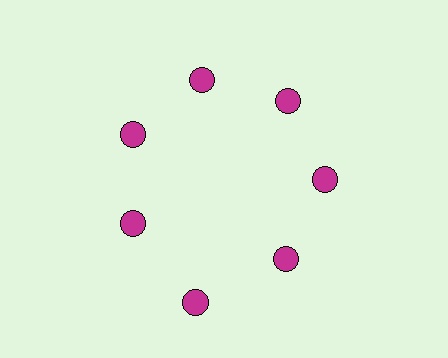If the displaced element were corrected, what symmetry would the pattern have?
It would have 7-fold rotational symmetry — the pattern would map onto itself every 51 degrees.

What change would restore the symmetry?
The symmetry would be restored by moving it inward, back onto the ring so that all 7 circles sit at equal angles and equal distance from the center.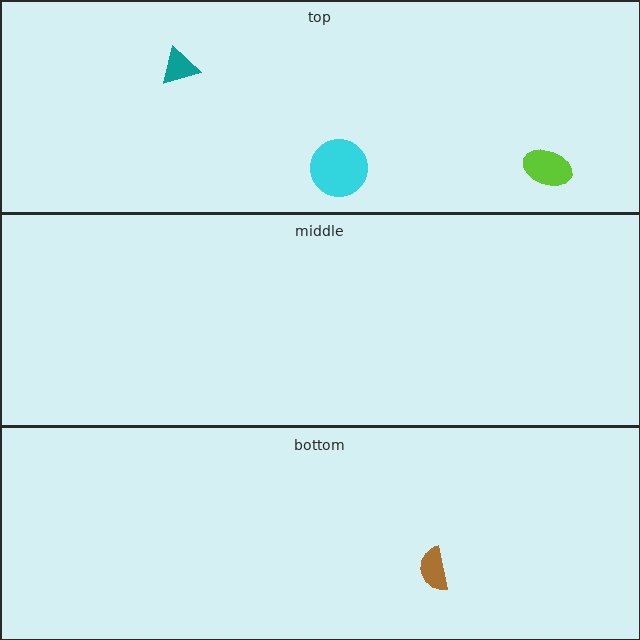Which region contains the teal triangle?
The top region.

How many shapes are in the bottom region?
1.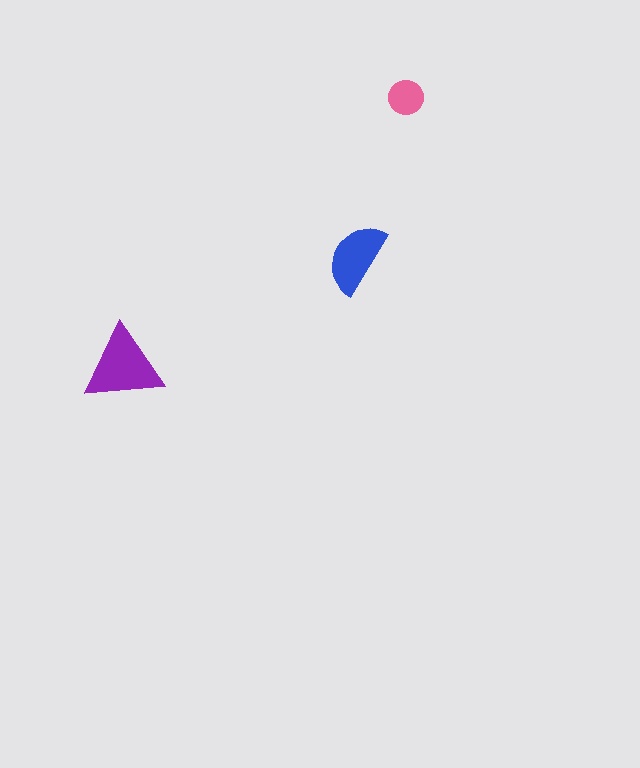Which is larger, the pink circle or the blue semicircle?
The blue semicircle.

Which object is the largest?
The purple triangle.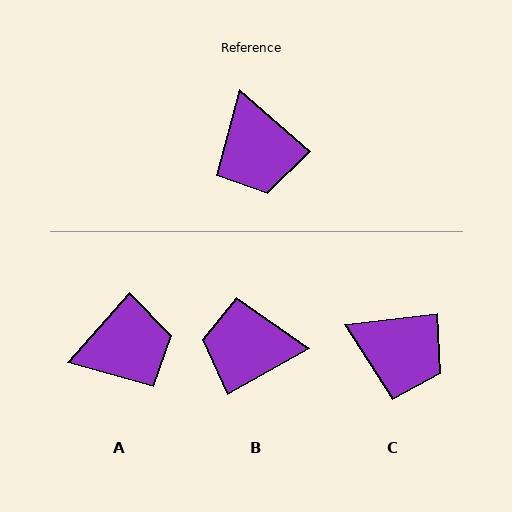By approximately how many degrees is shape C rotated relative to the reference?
Approximately 48 degrees counter-clockwise.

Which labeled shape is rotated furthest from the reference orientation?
B, about 109 degrees away.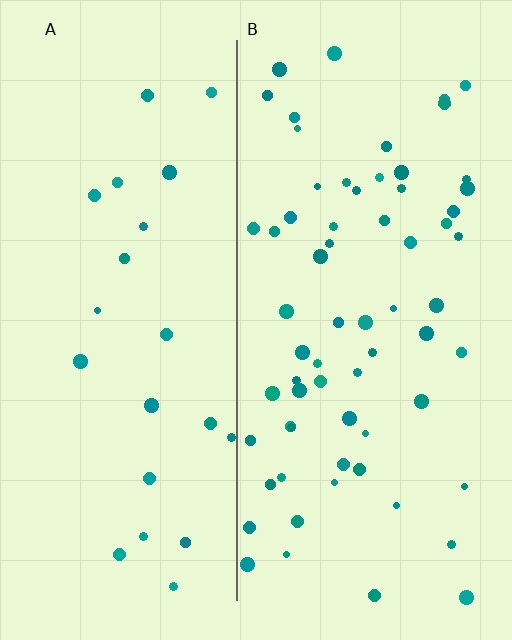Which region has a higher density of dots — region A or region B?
B (the right).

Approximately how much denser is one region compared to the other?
Approximately 2.9× — region B over region A.